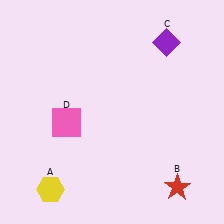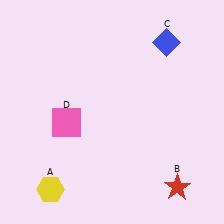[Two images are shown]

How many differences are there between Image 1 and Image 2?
There is 1 difference between the two images.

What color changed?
The diamond (C) changed from purple in Image 1 to blue in Image 2.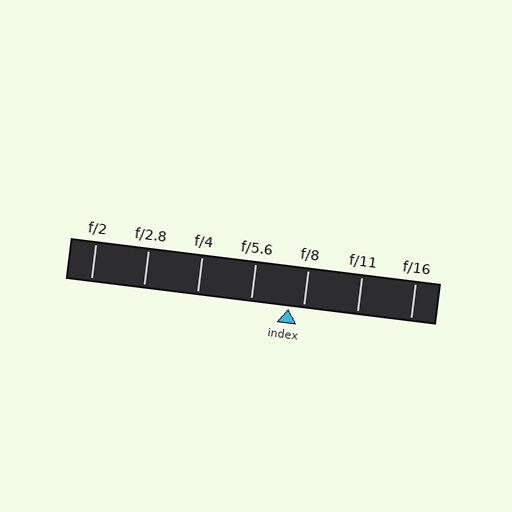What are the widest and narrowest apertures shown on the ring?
The widest aperture shown is f/2 and the narrowest is f/16.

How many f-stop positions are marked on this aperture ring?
There are 7 f-stop positions marked.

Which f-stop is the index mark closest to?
The index mark is closest to f/8.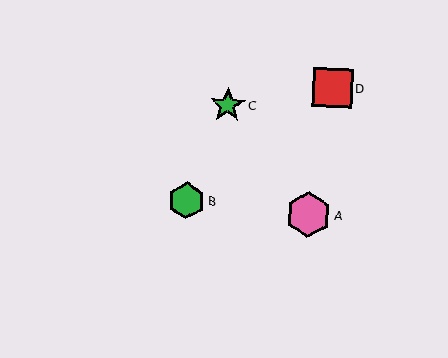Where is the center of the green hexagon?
The center of the green hexagon is at (187, 201).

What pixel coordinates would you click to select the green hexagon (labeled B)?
Click at (187, 201) to select the green hexagon B.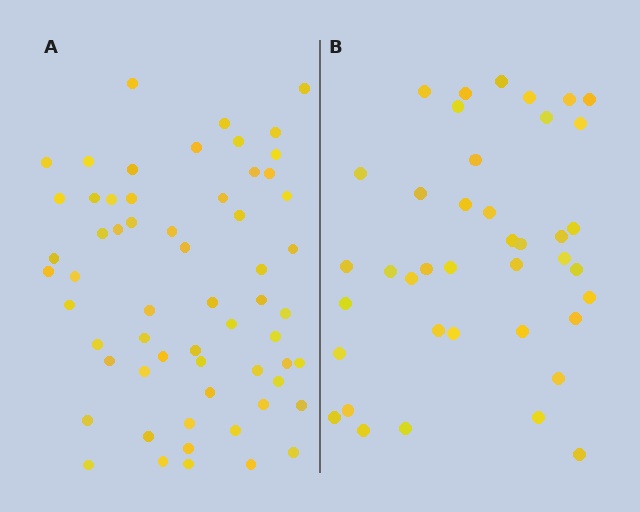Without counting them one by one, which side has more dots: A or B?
Region A (the left region) has more dots.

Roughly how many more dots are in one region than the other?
Region A has approximately 20 more dots than region B.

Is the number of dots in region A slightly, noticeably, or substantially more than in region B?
Region A has substantially more. The ratio is roughly 1.5 to 1.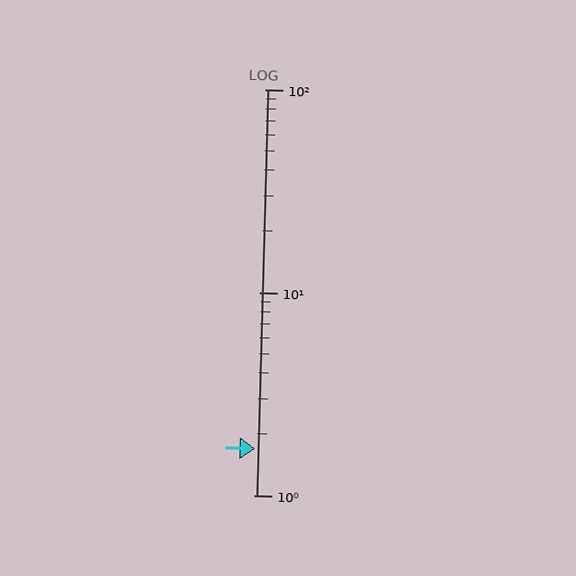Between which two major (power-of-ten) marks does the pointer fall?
The pointer is between 1 and 10.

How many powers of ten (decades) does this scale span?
The scale spans 2 decades, from 1 to 100.